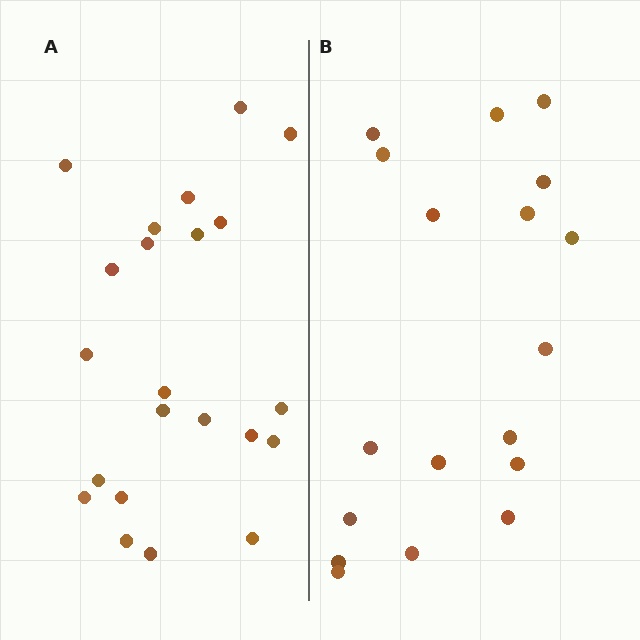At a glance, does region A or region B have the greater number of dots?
Region A (the left region) has more dots.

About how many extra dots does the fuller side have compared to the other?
Region A has about 4 more dots than region B.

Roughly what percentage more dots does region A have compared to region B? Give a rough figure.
About 20% more.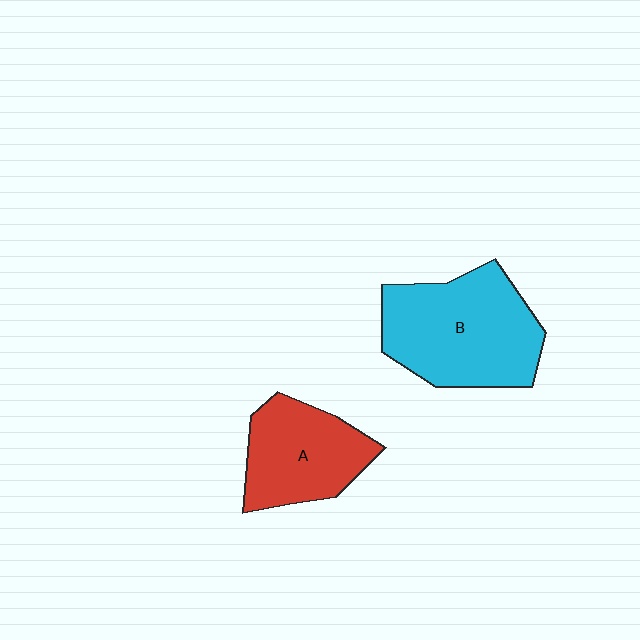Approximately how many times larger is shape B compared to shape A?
Approximately 1.4 times.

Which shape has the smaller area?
Shape A (red).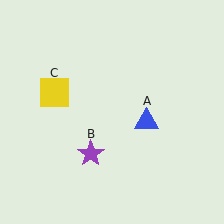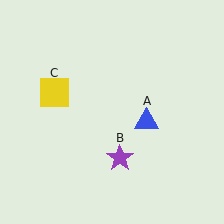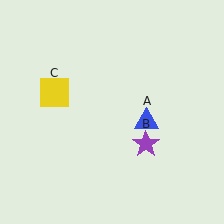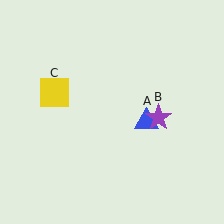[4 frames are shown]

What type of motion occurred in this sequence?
The purple star (object B) rotated counterclockwise around the center of the scene.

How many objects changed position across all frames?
1 object changed position: purple star (object B).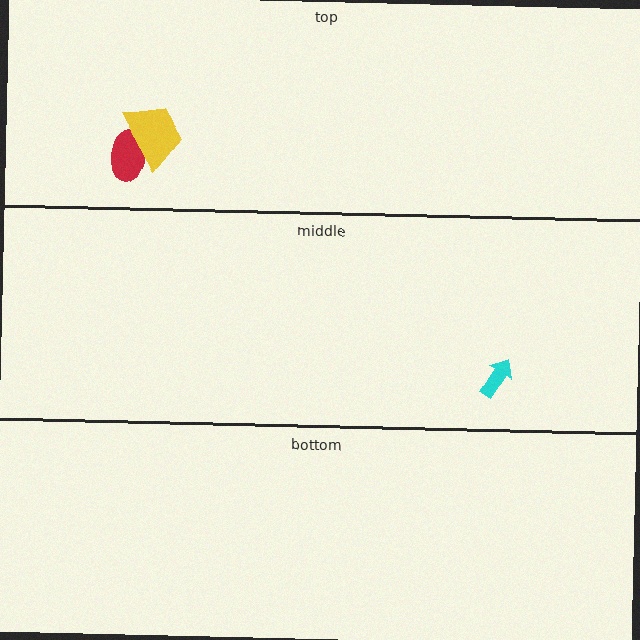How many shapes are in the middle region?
1.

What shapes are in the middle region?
The cyan arrow.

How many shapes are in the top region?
2.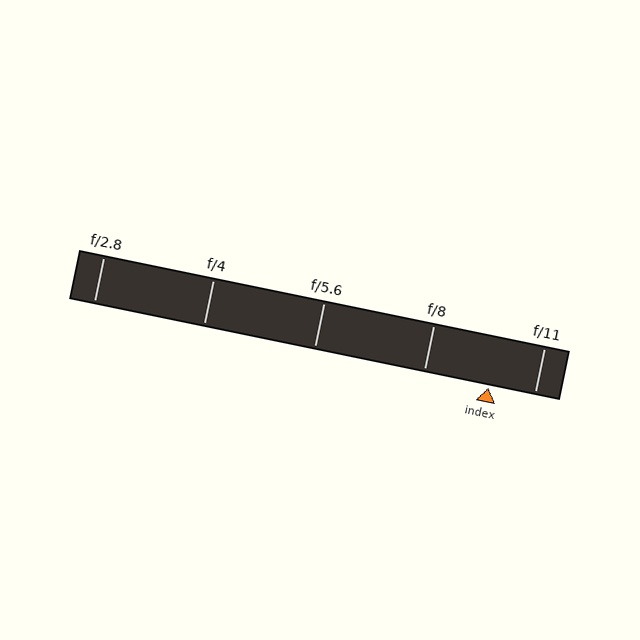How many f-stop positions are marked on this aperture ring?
There are 5 f-stop positions marked.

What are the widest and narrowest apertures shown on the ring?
The widest aperture shown is f/2.8 and the narrowest is f/11.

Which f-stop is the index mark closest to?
The index mark is closest to f/11.